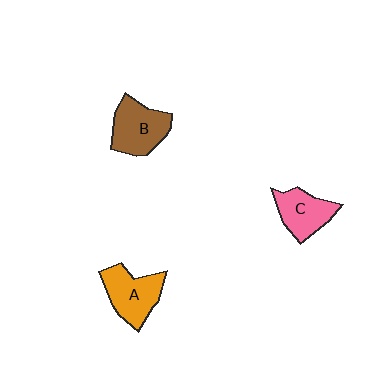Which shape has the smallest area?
Shape C (pink).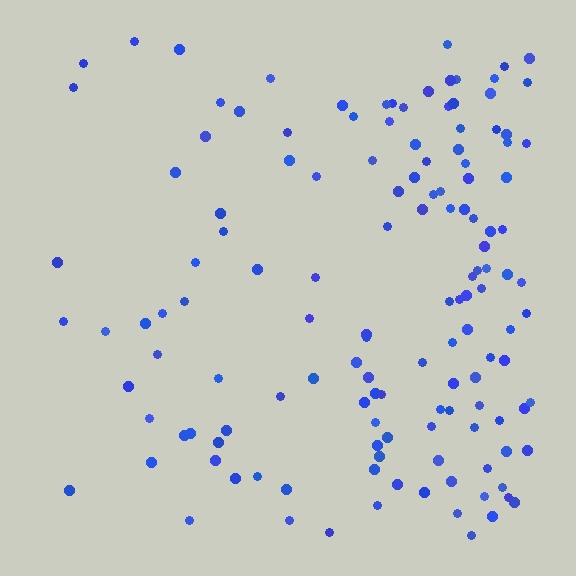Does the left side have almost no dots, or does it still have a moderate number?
Still a moderate number, just noticeably fewer than the right.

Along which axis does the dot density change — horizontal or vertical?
Horizontal.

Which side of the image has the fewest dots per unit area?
The left.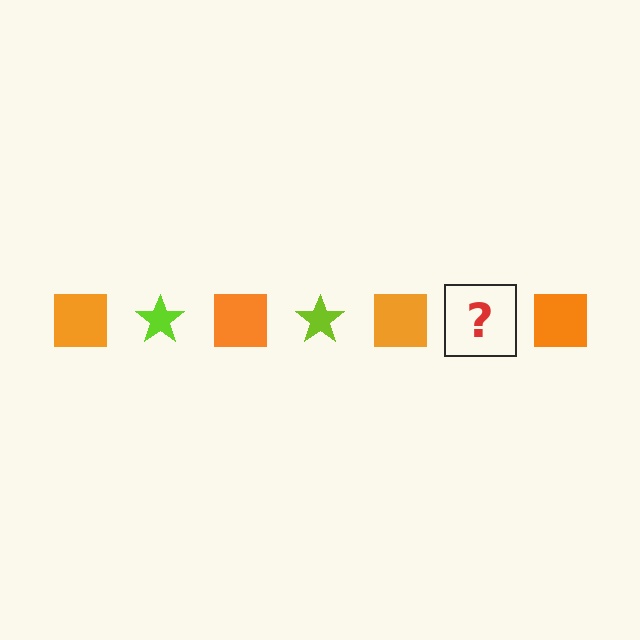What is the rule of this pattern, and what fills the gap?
The rule is that the pattern alternates between orange square and lime star. The gap should be filled with a lime star.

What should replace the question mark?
The question mark should be replaced with a lime star.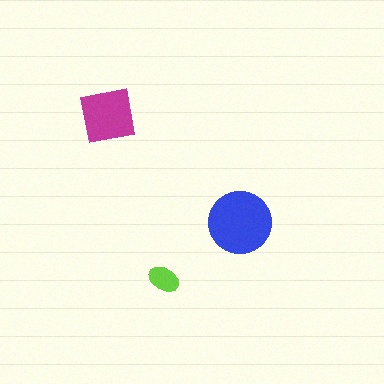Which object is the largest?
The blue circle.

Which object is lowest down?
The lime ellipse is bottommost.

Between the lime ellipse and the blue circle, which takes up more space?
The blue circle.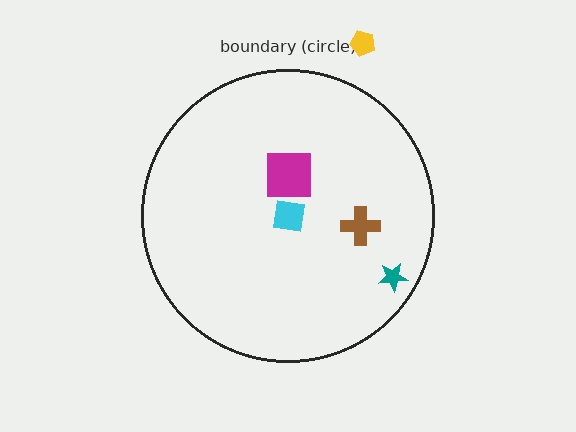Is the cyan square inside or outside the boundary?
Inside.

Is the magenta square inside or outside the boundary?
Inside.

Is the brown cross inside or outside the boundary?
Inside.